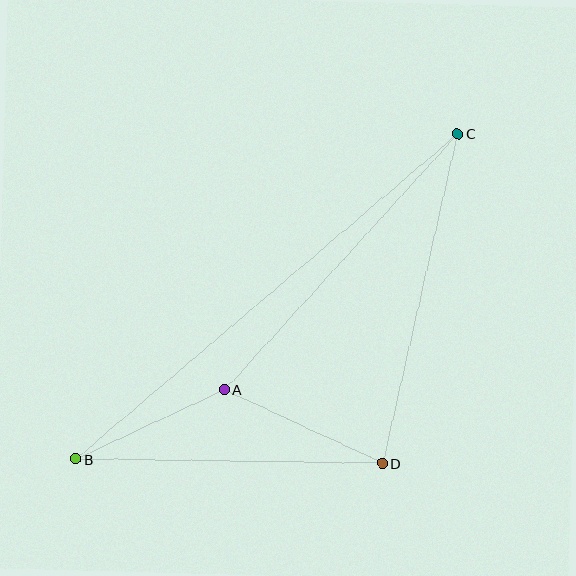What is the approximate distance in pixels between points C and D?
The distance between C and D is approximately 338 pixels.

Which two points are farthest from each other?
Points B and C are farthest from each other.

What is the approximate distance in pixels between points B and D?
The distance between B and D is approximately 307 pixels.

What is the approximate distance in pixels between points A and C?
The distance between A and C is approximately 346 pixels.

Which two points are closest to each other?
Points A and B are closest to each other.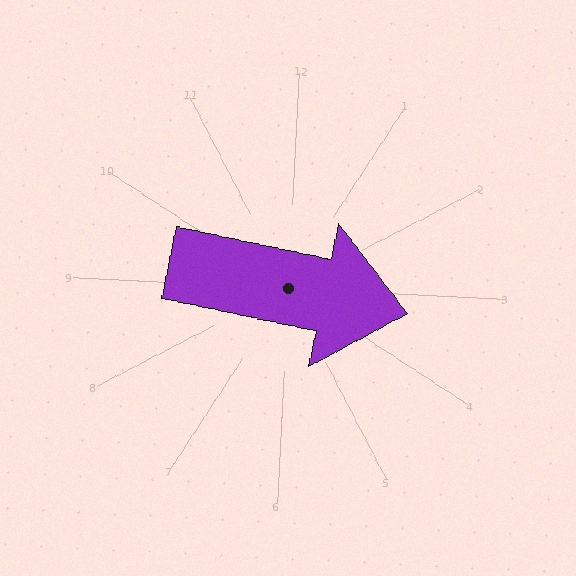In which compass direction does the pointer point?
East.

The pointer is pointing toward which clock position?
Roughly 3 o'clock.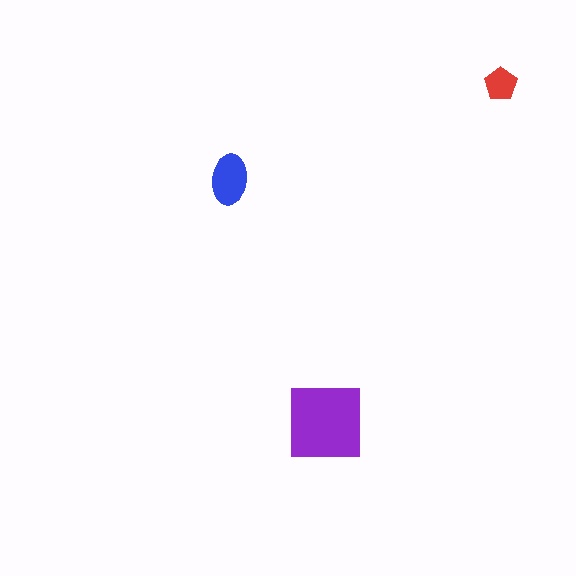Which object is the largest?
The purple square.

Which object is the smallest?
The red pentagon.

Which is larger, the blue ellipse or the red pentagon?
The blue ellipse.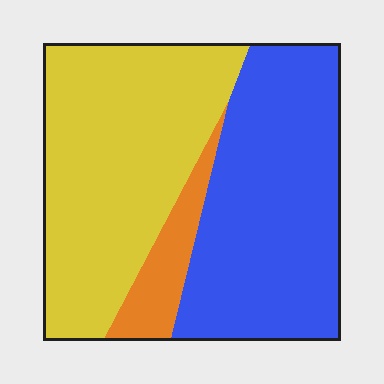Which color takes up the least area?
Orange, at roughly 10%.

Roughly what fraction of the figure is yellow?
Yellow takes up about one half (1/2) of the figure.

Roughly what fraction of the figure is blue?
Blue takes up between a quarter and a half of the figure.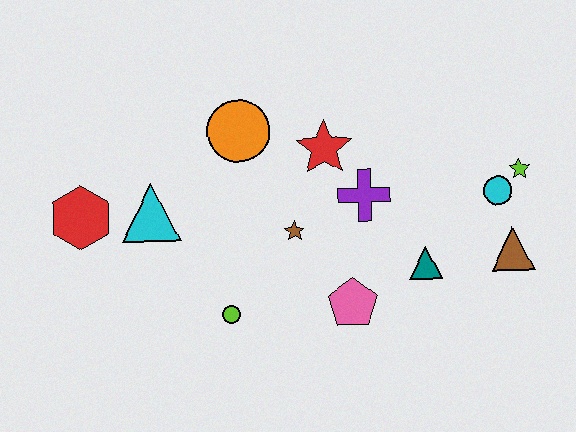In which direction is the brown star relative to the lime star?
The brown star is to the left of the lime star.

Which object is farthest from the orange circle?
The brown triangle is farthest from the orange circle.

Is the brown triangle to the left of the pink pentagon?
No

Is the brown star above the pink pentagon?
Yes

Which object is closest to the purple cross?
The red star is closest to the purple cross.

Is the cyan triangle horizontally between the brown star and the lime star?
No